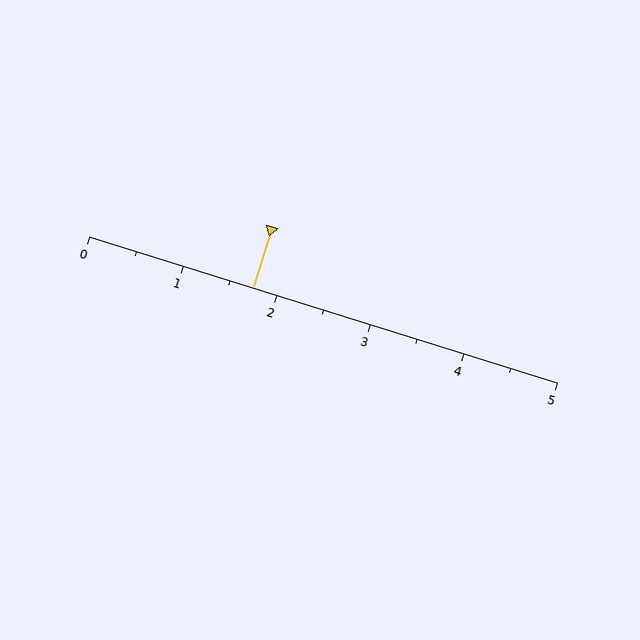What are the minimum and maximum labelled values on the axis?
The axis runs from 0 to 5.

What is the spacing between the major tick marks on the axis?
The major ticks are spaced 1 apart.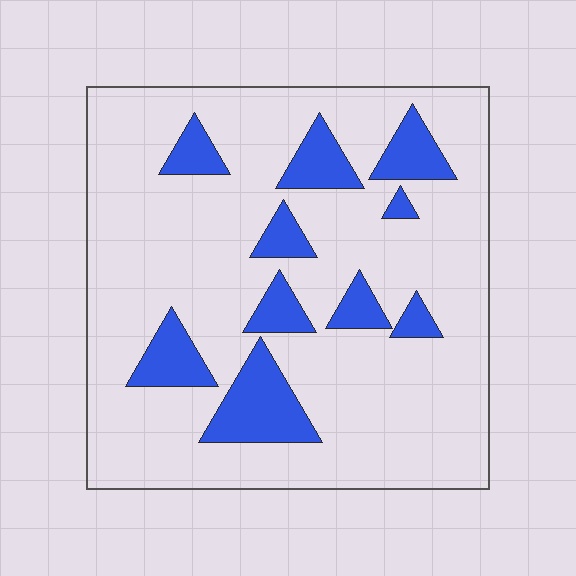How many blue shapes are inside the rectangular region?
10.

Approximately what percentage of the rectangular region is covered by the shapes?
Approximately 15%.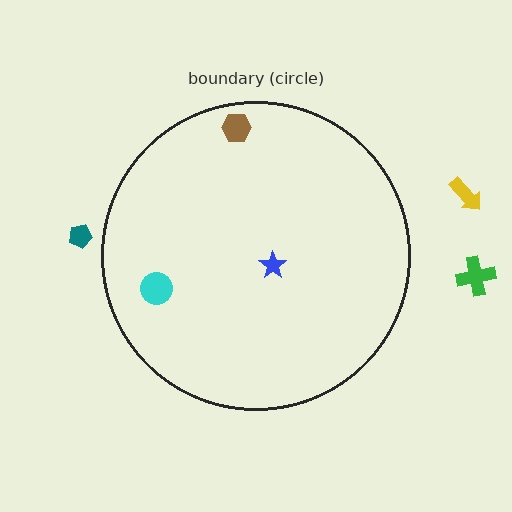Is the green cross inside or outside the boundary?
Outside.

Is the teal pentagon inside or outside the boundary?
Outside.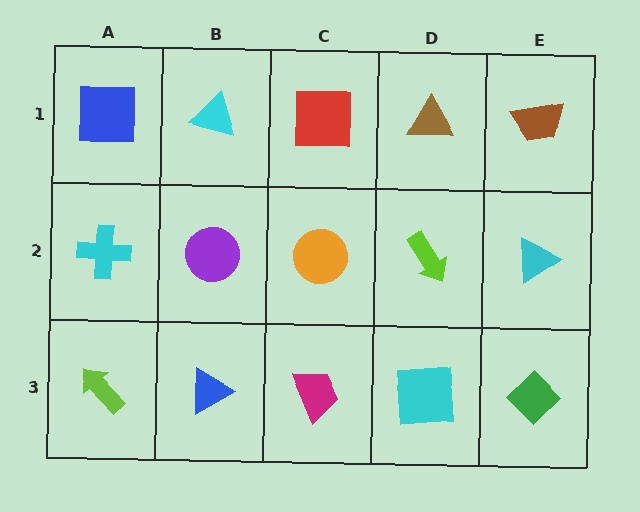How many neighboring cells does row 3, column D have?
3.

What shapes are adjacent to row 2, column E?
A brown trapezoid (row 1, column E), a green diamond (row 3, column E), a lime arrow (row 2, column D).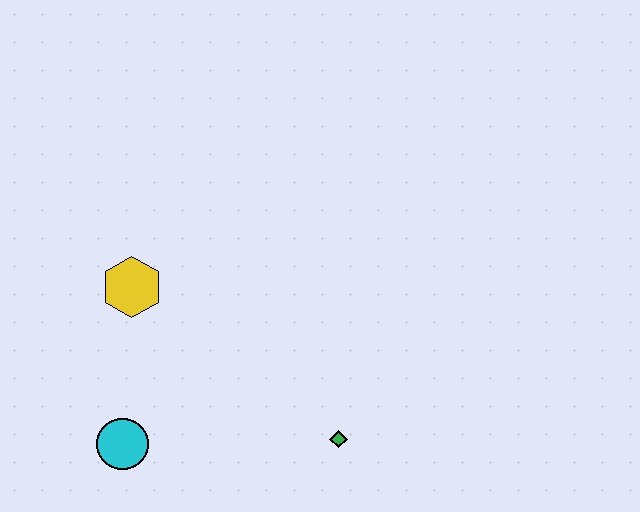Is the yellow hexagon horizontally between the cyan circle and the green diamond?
Yes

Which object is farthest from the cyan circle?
The green diamond is farthest from the cyan circle.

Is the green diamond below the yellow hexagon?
Yes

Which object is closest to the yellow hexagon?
The cyan circle is closest to the yellow hexagon.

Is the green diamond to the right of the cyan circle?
Yes